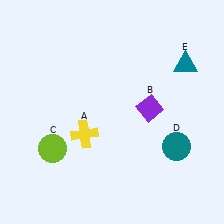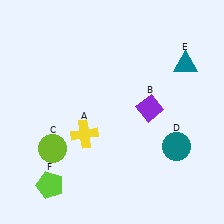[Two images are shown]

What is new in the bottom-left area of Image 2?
A lime pentagon (F) was added in the bottom-left area of Image 2.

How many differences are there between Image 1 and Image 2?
There is 1 difference between the two images.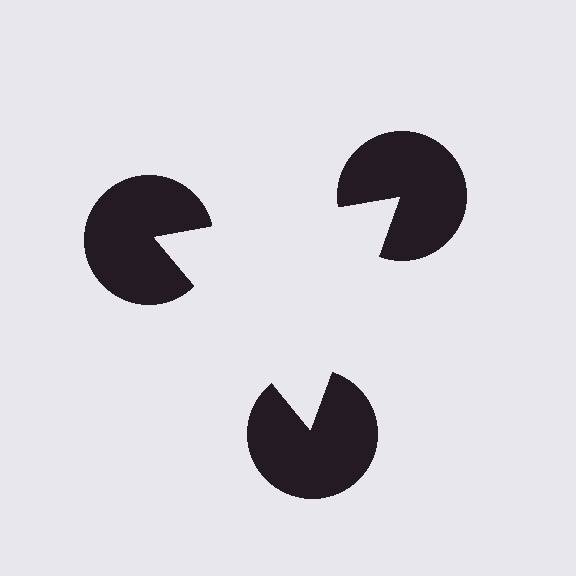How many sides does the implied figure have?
3 sides.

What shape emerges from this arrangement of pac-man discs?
An illusory triangle — its edges are inferred from the aligned wedge cuts in the pac-man discs, not physically drawn.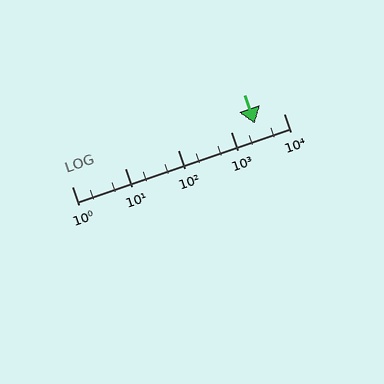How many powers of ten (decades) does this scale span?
The scale spans 4 decades, from 1 to 10000.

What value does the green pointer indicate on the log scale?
The pointer indicates approximately 2800.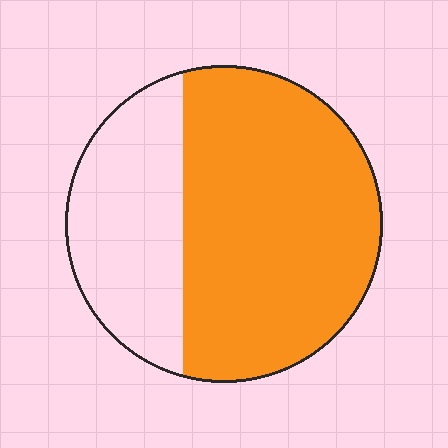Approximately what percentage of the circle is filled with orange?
Approximately 65%.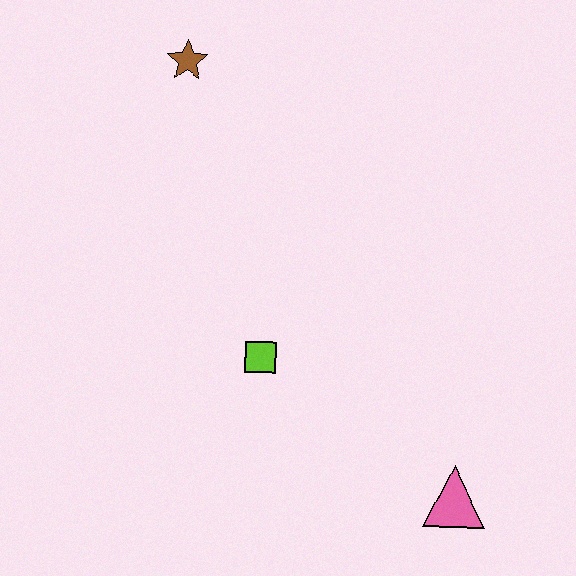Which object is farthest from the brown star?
The pink triangle is farthest from the brown star.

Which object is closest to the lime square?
The pink triangle is closest to the lime square.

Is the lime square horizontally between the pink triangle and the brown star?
Yes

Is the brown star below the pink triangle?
No